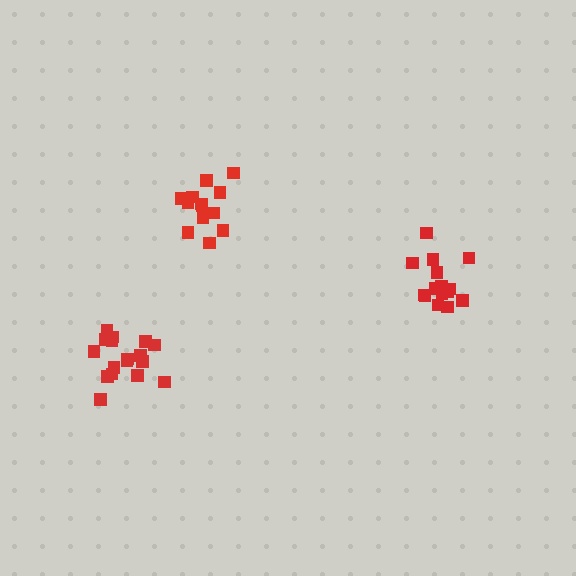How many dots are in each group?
Group 1: 16 dots, Group 2: 18 dots, Group 3: 13 dots (47 total).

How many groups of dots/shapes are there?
There are 3 groups.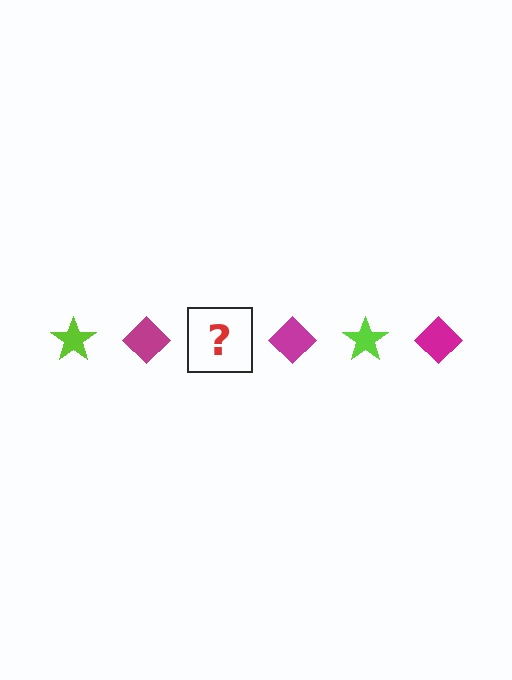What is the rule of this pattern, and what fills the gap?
The rule is that the pattern alternates between lime star and magenta diamond. The gap should be filled with a lime star.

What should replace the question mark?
The question mark should be replaced with a lime star.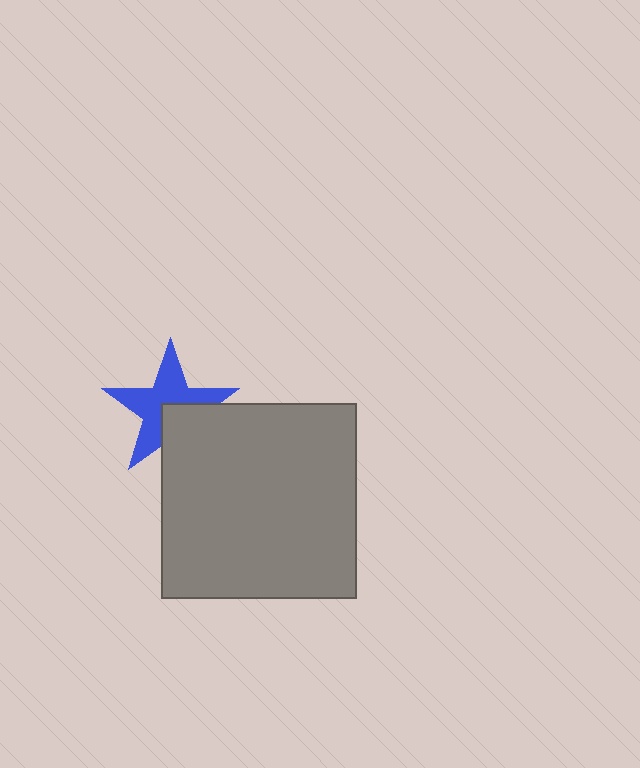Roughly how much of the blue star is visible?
Most of it is visible (roughly 66%).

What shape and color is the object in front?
The object in front is a gray square.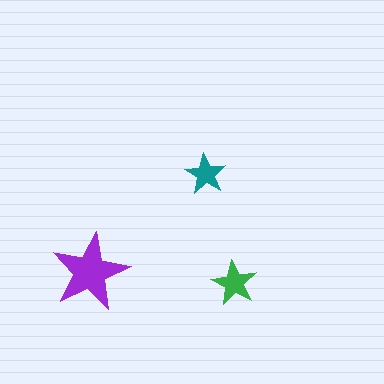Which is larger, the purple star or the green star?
The purple one.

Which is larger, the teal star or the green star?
The green one.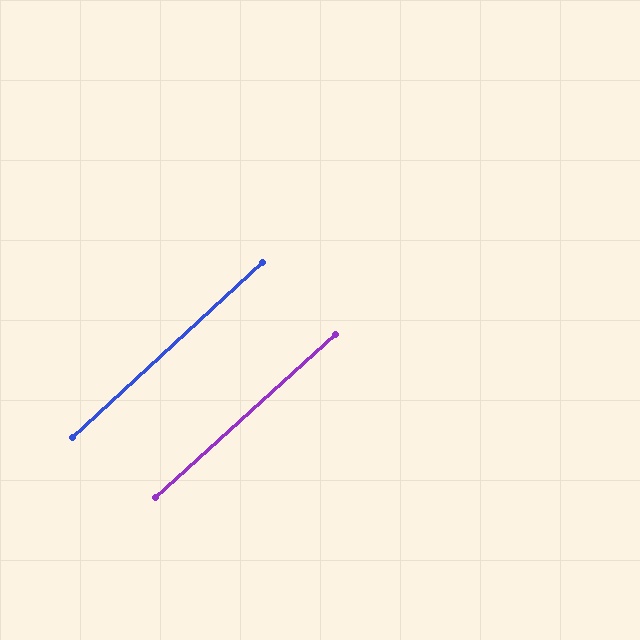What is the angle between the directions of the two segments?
Approximately 0 degrees.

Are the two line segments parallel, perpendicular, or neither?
Parallel — their directions differ by only 0.2°.